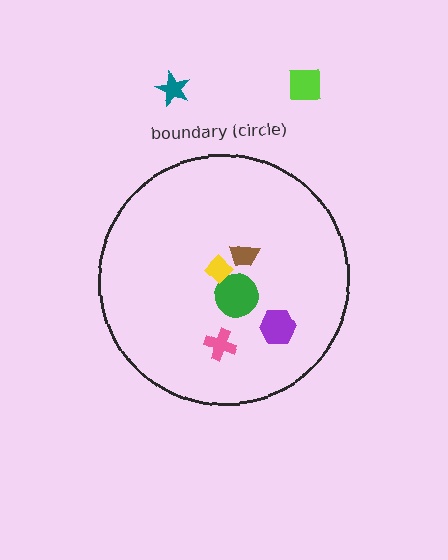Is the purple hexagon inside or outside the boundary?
Inside.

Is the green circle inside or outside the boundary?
Inside.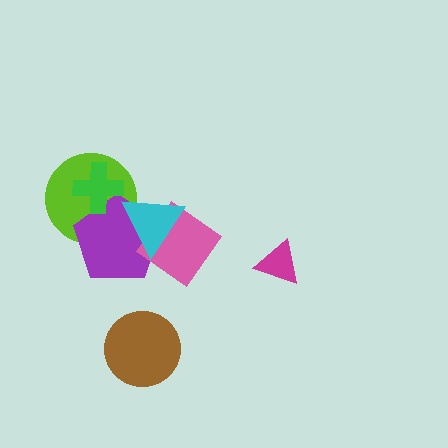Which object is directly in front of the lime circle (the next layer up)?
The purple pentagon is directly in front of the lime circle.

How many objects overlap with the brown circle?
0 objects overlap with the brown circle.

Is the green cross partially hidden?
No, no other shape covers it.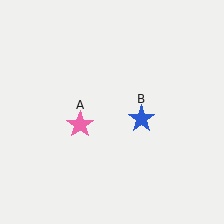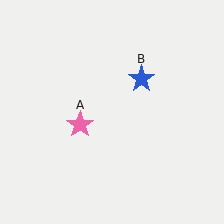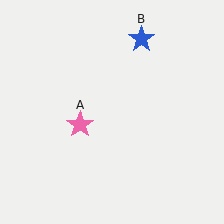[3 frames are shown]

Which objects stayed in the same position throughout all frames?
Pink star (object A) remained stationary.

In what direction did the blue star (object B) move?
The blue star (object B) moved up.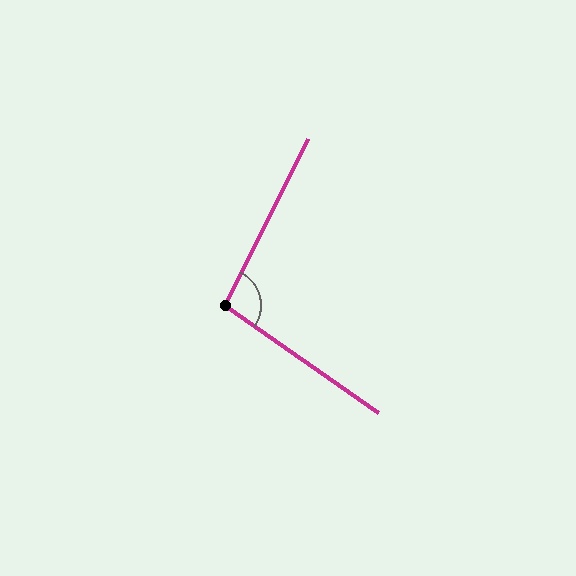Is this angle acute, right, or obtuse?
It is obtuse.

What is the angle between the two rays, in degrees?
Approximately 99 degrees.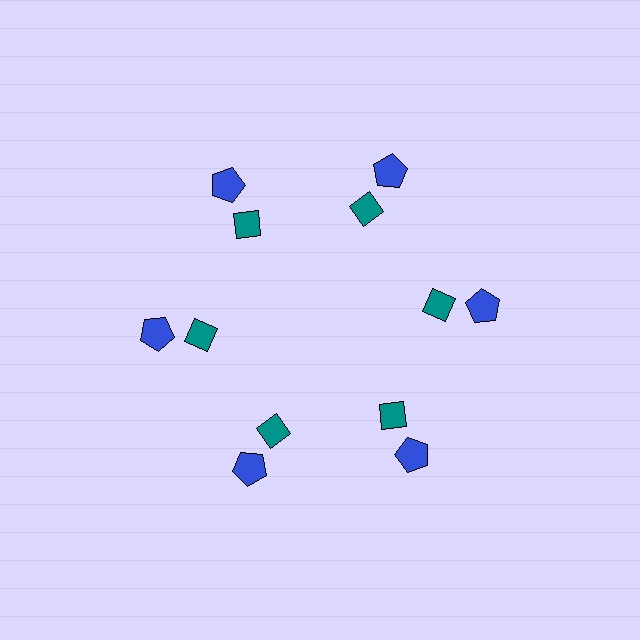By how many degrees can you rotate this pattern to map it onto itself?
The pattern maps onto itself every 60 degrees of rotation.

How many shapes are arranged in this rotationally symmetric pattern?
There are 12 shapes, arranged in 6 groups of 2.